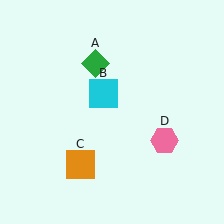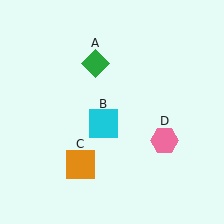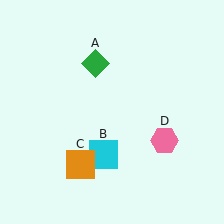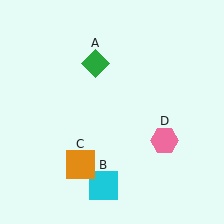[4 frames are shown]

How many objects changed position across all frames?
1 object changed position: cyan square (object B).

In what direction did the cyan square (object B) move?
The cyan square (object B) moved down.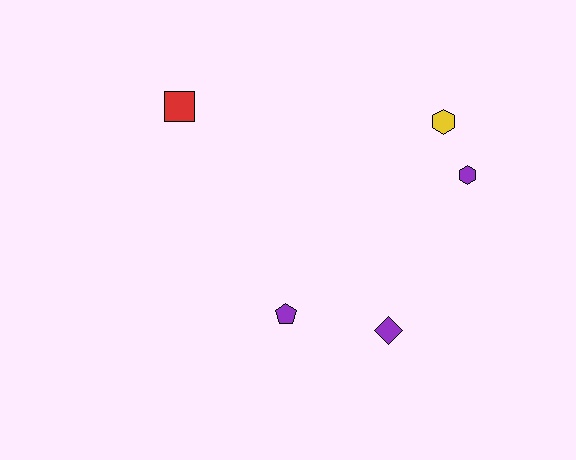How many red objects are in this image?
There is 1 red object.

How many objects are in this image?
There are 5 objects.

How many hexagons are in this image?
There are 2 hexagons.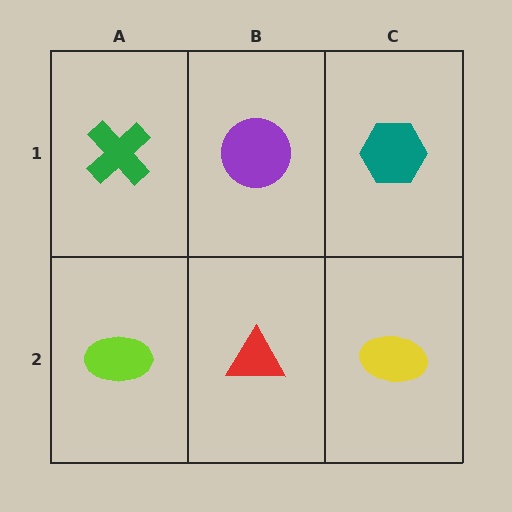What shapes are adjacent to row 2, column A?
A green cross (row 1, column A), a red triangle (row 2, column B).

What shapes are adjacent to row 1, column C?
A yellow ellipse (row 2, column C), a purple circle (row 1, column B).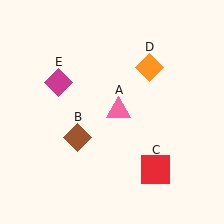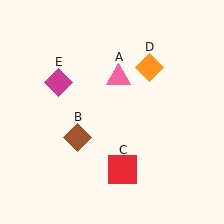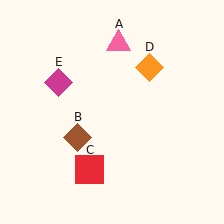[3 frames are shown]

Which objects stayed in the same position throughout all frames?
Brown diamond (object B) and orange diamond (object D) and magenta diamond (object E) remained stationary.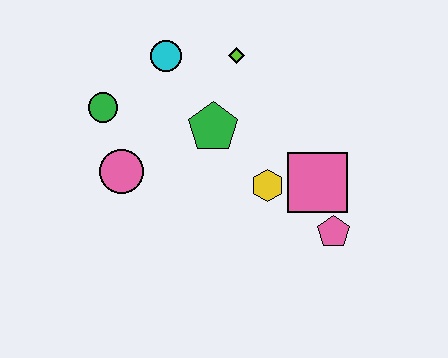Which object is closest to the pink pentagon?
The pink square is closest to the pink pentagon.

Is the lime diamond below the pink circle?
No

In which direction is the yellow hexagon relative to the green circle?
The yellow hexagon is to the right of the green circle.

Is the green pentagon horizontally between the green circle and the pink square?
Yes